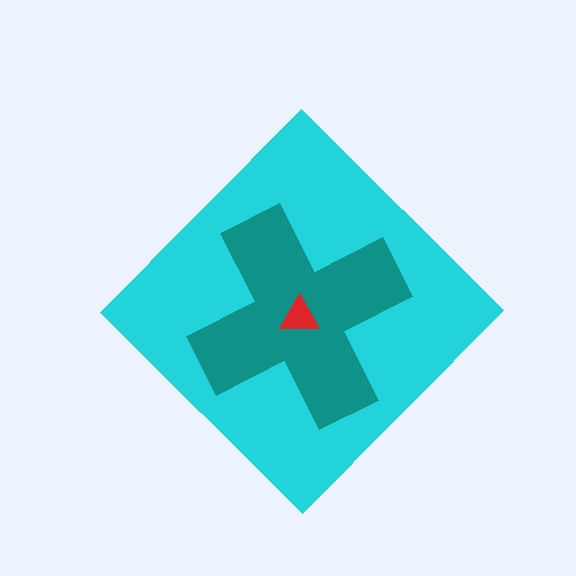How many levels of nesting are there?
3.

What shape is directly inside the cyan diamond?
The teal cross.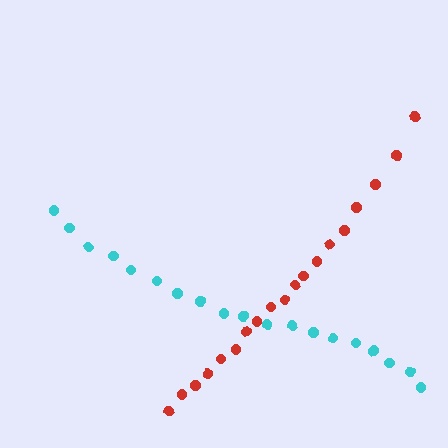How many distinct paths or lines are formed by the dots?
There are 2 distinct paths.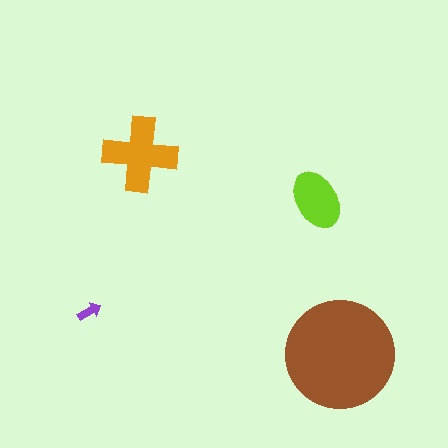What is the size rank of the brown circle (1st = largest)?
1st.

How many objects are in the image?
There are 4 objects in the image.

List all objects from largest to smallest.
The brown circle, the orange cross, the lime ellipse, the purple arrow.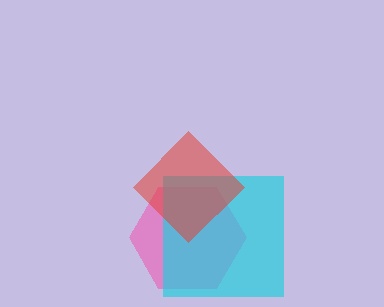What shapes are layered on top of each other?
The layered shapes are: a pink hexagon, a cyan square, a red diamond.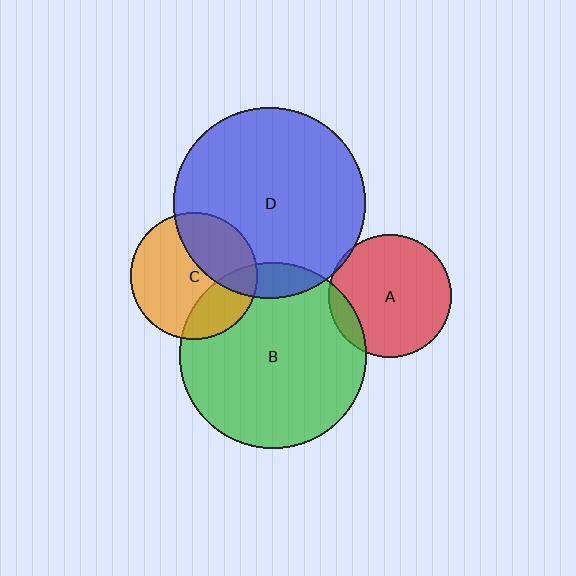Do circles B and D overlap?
Yes.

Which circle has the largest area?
Circle D (blue).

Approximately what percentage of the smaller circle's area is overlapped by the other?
Approximately 10%.